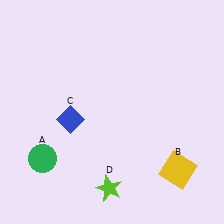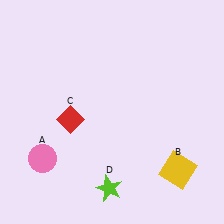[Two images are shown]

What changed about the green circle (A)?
In Image 1, A is green. In Image 2, it changed to pink.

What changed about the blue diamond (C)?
In Image 1, C is blue. In Image 2, it changed to red.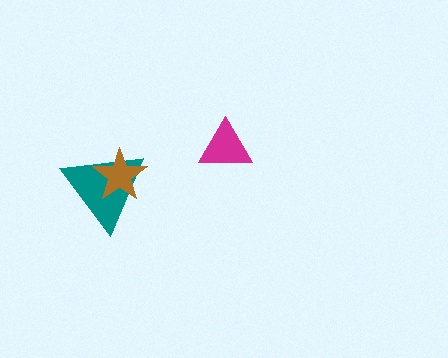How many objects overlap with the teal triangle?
1 object overlaps with the teal triangle.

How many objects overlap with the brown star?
1 object overlaps with the brown star.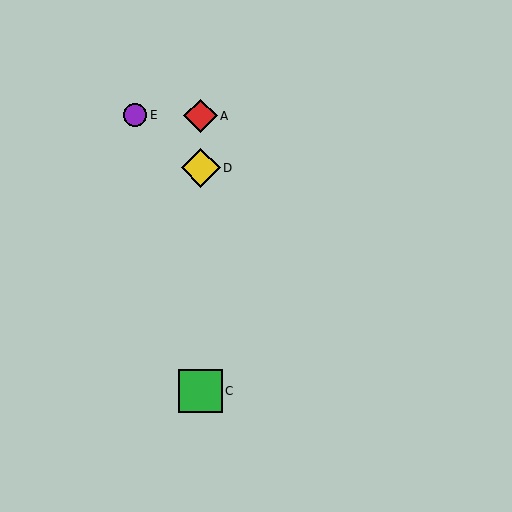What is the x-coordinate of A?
Object A is at x≈201.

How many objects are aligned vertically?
4 objects (A, B, C, D) are aligned vertically.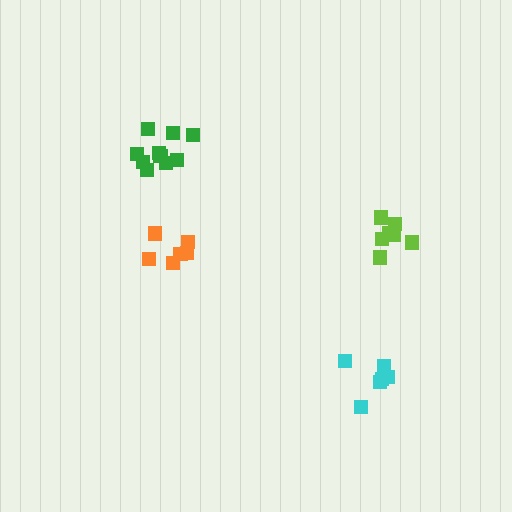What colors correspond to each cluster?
The clusters are colored: lime, green, cyan, orange.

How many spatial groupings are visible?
There are 4 spatial groupings.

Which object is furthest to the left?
The green cluster is leftmost.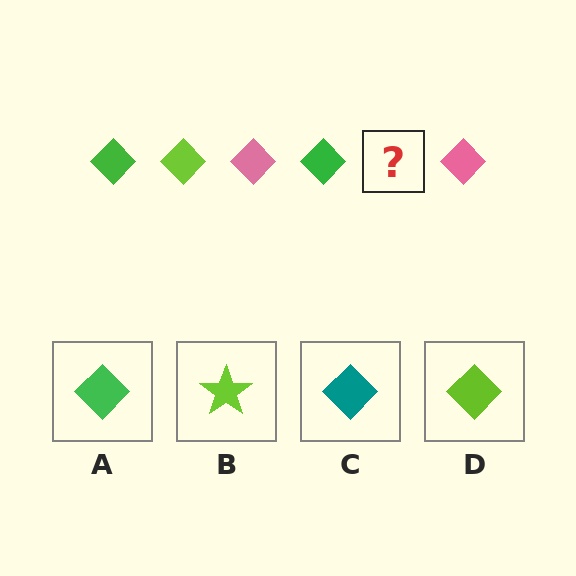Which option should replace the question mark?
Option D.